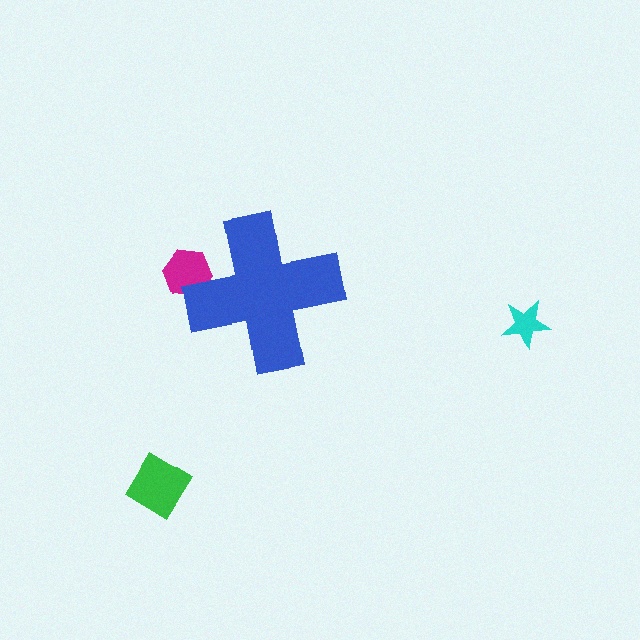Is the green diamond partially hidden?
No, the green diamond is fully visible.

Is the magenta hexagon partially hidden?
Yes, the magenta hexagon is partially hidden behind the blue cross.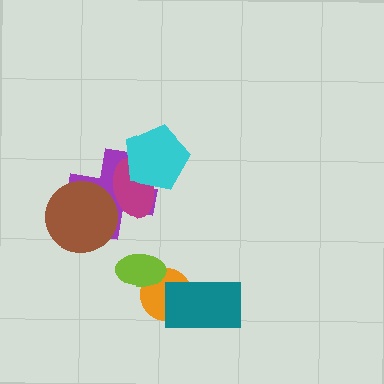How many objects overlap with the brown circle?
1 object overlaps with the brown circle.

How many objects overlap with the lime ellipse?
1 object overlaps with the lime ellipse.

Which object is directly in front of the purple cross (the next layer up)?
The magenta ellipse is directly in front of the purple cross.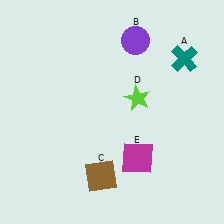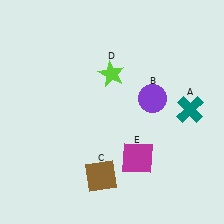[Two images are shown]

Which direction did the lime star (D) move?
The lime star (D) moved left.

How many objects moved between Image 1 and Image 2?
3 objects moved between the two images.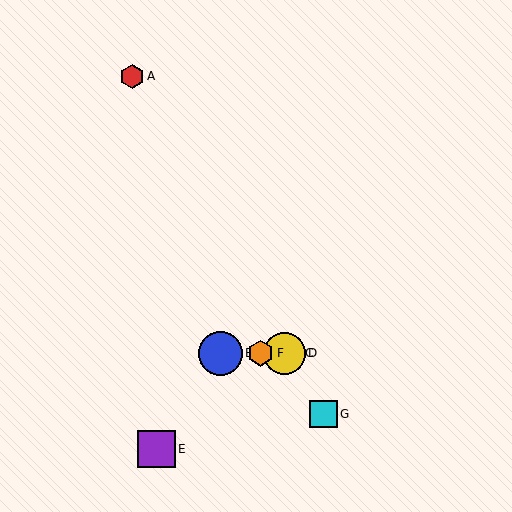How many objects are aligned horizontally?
4 objects (B, C, D, F) are aligned horizontally.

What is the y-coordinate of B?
Object B is at y≈353.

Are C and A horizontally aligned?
No, C is at y≈353 and A is at y≈76.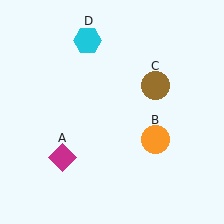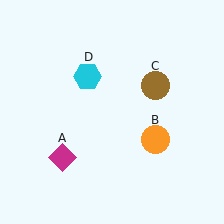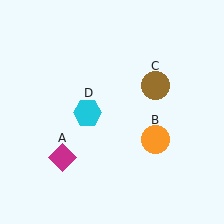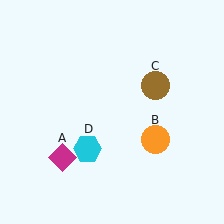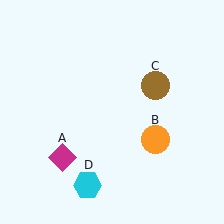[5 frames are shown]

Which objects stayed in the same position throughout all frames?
Magenta diamond (object A) and orange circle (object B) and brown circle (object C) remained stationary.